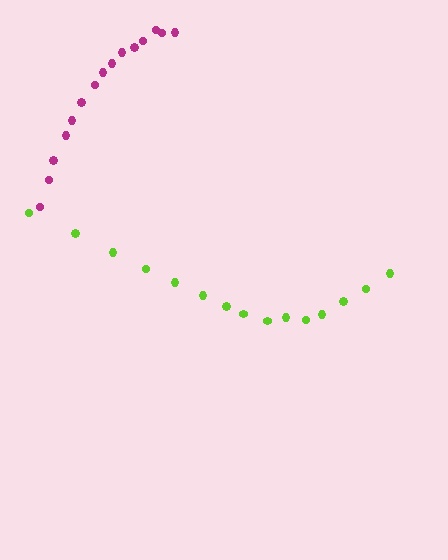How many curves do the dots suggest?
There are 2 distinct paths.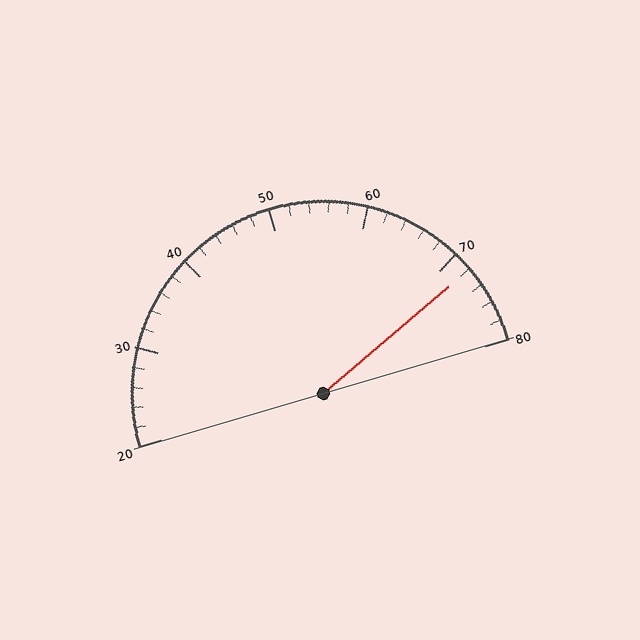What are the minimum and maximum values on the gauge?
The gauge ranges from 20 to 80.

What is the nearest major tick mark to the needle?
The nearest major tick mark is 70.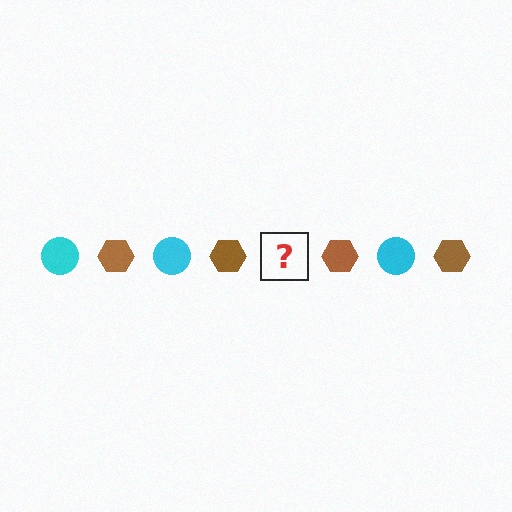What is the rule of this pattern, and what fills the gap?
The rule is that the pattern alternates between cyan circle and brown hexagon. The gap should be filled with a cyan circle.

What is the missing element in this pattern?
The missing element is a cyan circle.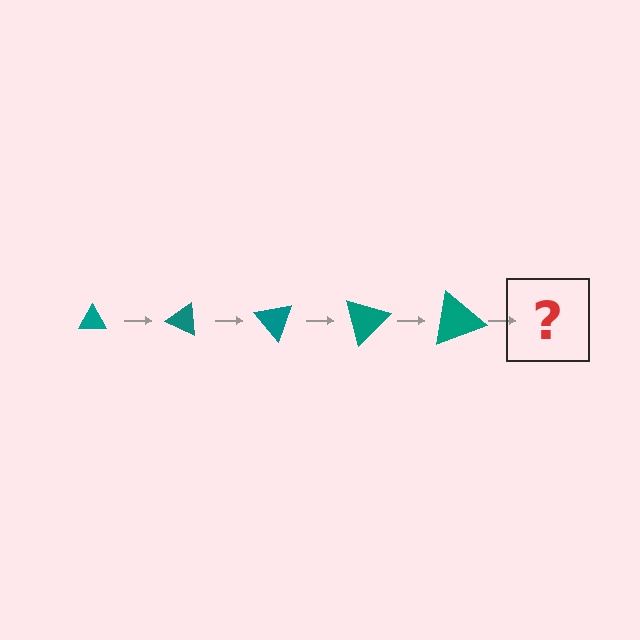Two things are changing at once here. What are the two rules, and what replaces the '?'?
The two rules are that the triangle grows larger each step and it rotates 25 degrees each step. The '?' should be a triangle, larger than the previous one and rotated 125 degrees from the start.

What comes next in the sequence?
The next element should be a triangle, larger than the previous one and rotated 125 degrees from the start.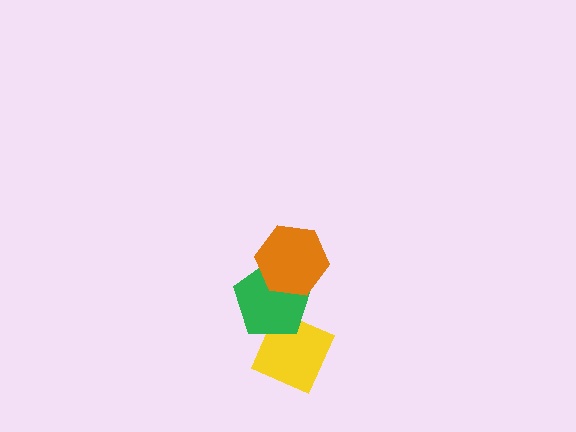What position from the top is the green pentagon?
The green pentagon is 2nd from the top.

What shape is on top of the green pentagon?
The orange hexagon is on top of the green pentagon.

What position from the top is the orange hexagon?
The orange hexagon is 1st from the top.